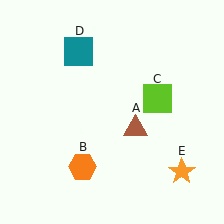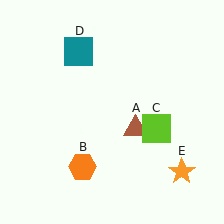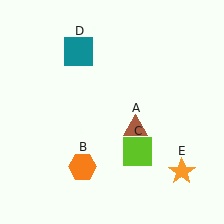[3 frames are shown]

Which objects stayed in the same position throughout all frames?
Brown triangle (object A) and orange hexagon (object B) and teal square (object D) and orange star (object E) remained stationary.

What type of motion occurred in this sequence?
The lime square (object C) rotated clockwise around the center of the scene.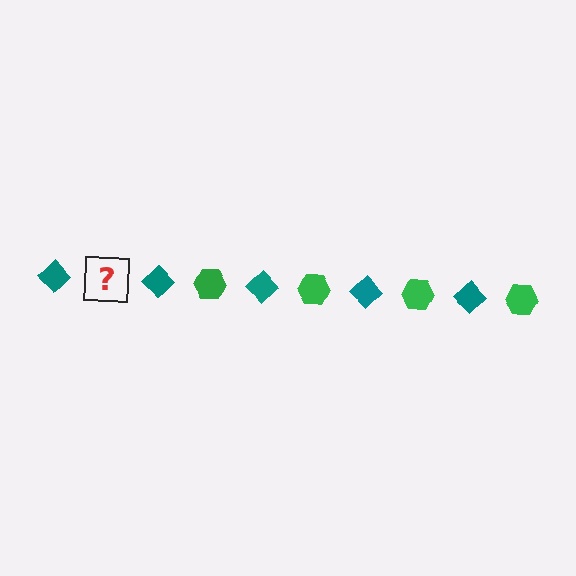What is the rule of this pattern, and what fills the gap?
The rule is that the pattern alternates between teal diamond and green hexagon. The gap should be filled with a green hexagon.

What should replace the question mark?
The question mark should be replaced with a green hexagon.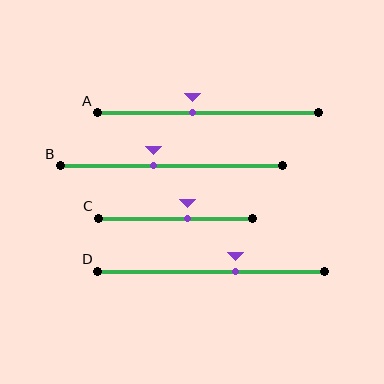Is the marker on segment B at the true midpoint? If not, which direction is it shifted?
No, the marker on segment B is shifted to the left by about 8% of the segment length.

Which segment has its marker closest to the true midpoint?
Segment A has its marker closest to the true midpoint.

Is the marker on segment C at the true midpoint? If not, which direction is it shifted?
No, the marker on segment C is shifted to the right by about 8% of the segment length.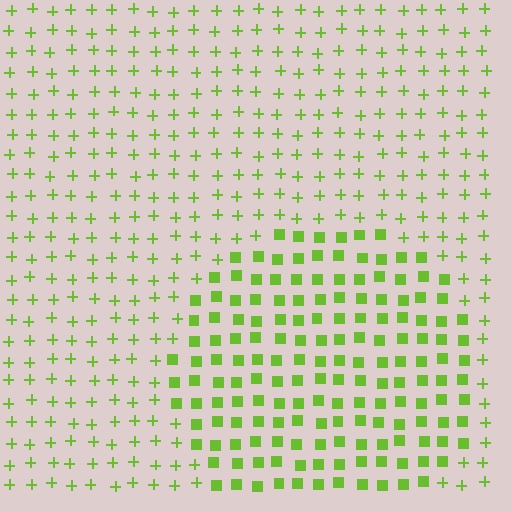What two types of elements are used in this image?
The image uses squares inside the circle region and plus signs outside it.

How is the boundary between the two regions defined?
The boundary is defined by a change in element shape: squares inside vs. plus signs outside. All elements share the same color and spacing.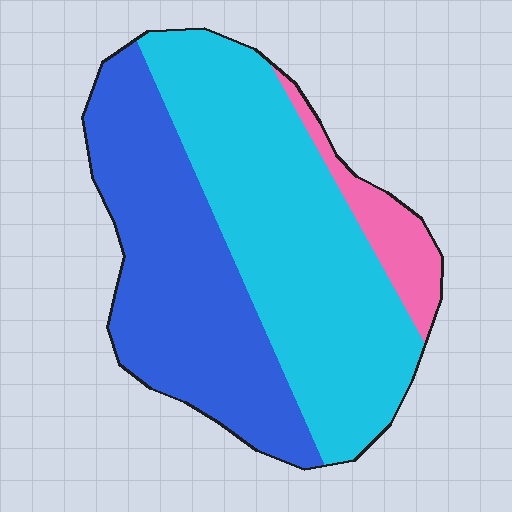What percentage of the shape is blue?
Blue covers 41% of the shape.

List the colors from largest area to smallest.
From largest to smallest: cyan, blue, pink.